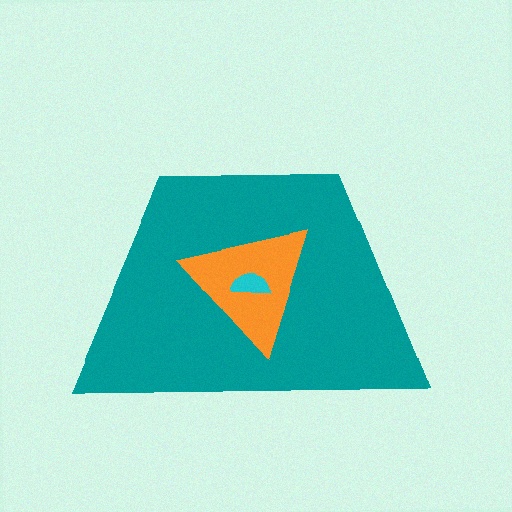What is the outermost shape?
The teal trapezoid.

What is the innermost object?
The cyan semicircle.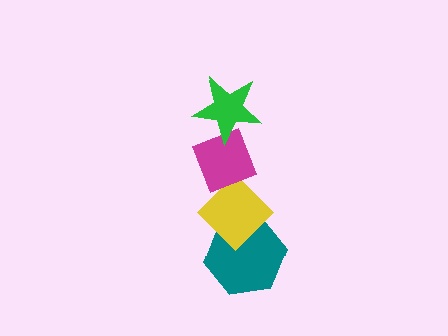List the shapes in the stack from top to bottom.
From top to bottom: the green star, the magenta diamond, the yellow diamond, the teal hexagon.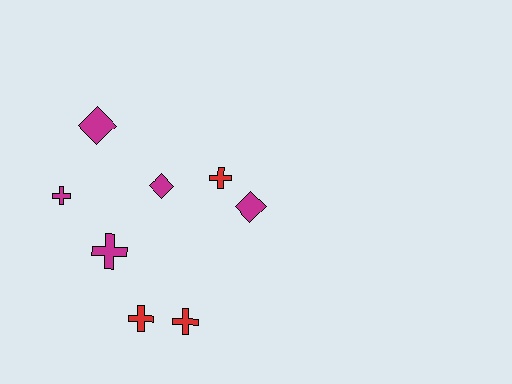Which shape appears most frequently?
Cross, with 5 objects.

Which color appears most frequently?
Magenta, with 5 objects.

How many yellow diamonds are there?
There are no yellow diamonds.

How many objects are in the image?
There are 8 objects.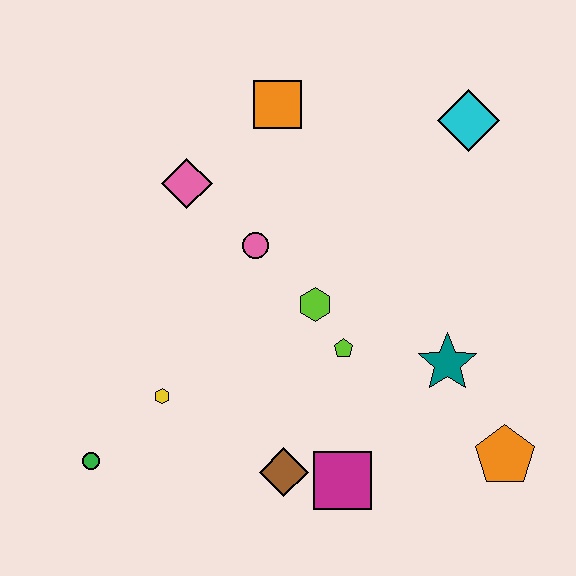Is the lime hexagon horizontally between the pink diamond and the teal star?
Yes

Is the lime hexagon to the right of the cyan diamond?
No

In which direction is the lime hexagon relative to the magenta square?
The lime hexagon is above the magenta square.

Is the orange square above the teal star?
Yes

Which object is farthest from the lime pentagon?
The green circle is farthest from the lime pentagon.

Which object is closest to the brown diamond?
The magenta square is closest to the brown diamond.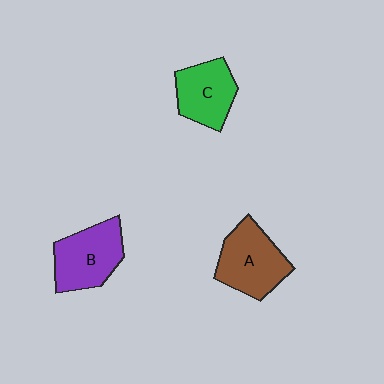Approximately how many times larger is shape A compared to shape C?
Approximately 1.2 times.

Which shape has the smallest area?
Shape C (green).